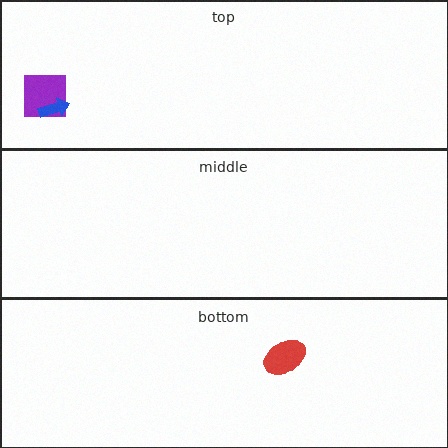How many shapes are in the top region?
2.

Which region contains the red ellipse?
The bottom region.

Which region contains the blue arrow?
The top region.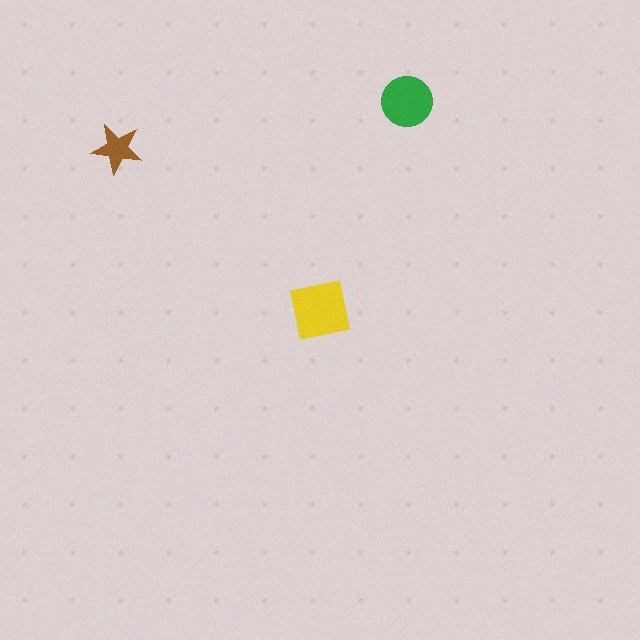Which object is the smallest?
The brown star.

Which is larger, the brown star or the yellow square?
The yellow square.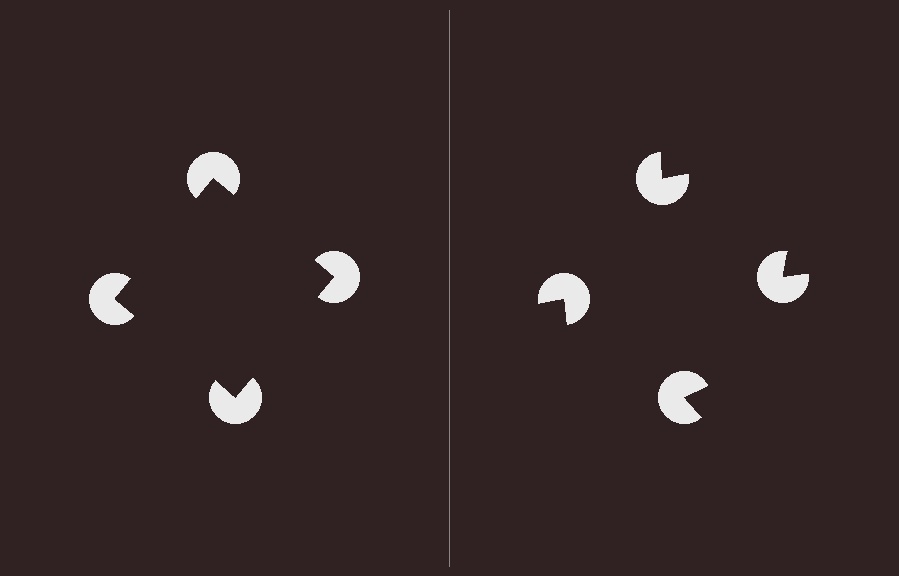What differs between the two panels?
The pac-man discs are positioned identically on both sides; only the wedge orientations differ. On the left they align to a square; on the right they are misaligned.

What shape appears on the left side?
An illusory square.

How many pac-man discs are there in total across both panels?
8 — 4 on each side.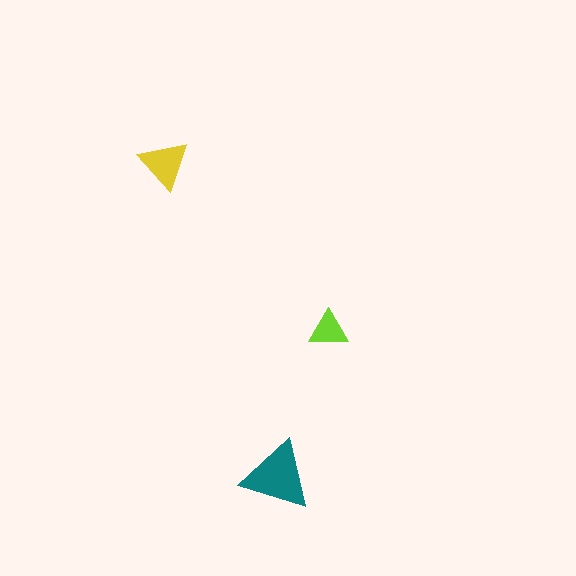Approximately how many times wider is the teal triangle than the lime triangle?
About 2 times wider.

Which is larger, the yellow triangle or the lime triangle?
The yellow one.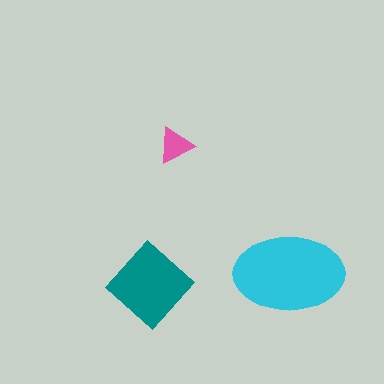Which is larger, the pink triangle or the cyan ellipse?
The cyan ellipse.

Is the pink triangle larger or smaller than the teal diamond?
Smaller.